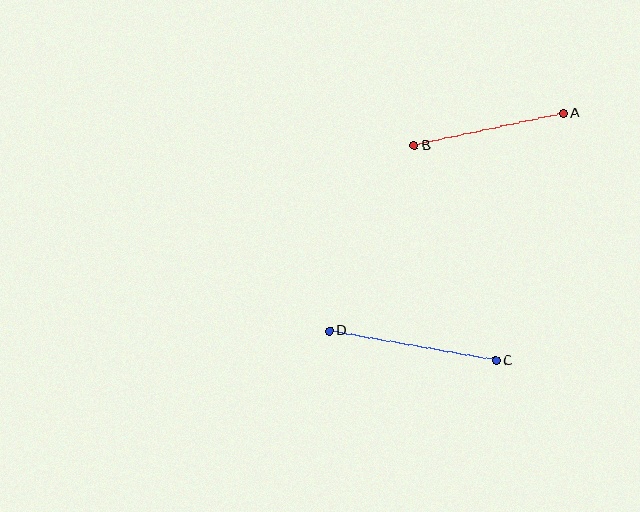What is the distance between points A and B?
The distance is approximately 153 pixels.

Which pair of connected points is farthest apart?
Points C and D are farthest apart.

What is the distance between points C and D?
The distance is approximately 169 pixels.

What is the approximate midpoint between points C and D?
The midpoint is at approximately (413, 346) pixels.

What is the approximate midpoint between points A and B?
The midpoint is at approximately (489, 130) pixels.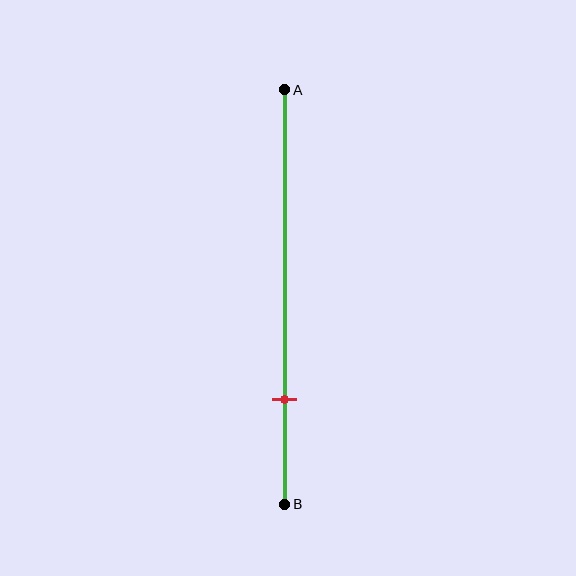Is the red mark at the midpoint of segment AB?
No, the mark is at about 75% from A, not at the 50% midpoint.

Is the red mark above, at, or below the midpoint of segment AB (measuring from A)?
The red mark is below the midpoint of segment AB.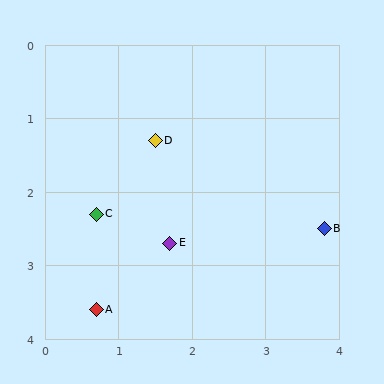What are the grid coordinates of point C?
Point C is at approximately (0.7, 2.3).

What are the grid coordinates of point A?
Point A is at approximately (0.7, 3.6).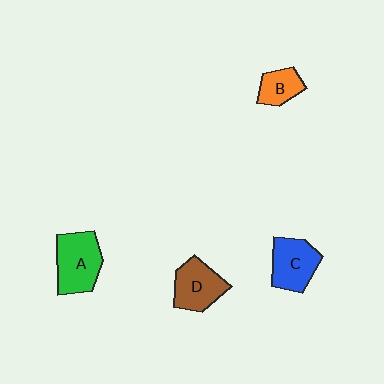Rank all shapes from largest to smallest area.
From largest to smallest: A (green), C (blue), D (brown), B (orange).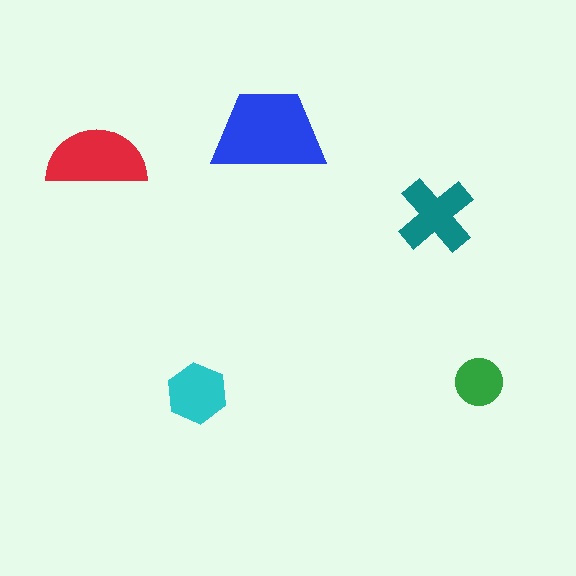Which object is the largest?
The blue trapezoid.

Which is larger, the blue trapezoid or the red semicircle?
The blue trapezoid.